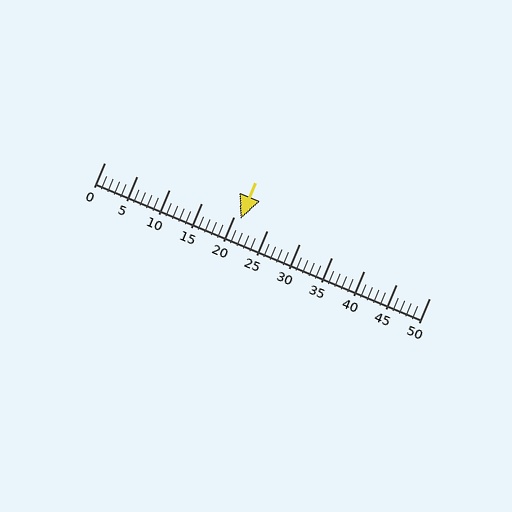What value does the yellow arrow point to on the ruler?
The yellow arrow points to approximately 21.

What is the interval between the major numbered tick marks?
The major tick marks are spaced 5 units apart.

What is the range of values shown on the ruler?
The ruler shows values from 0 to 50.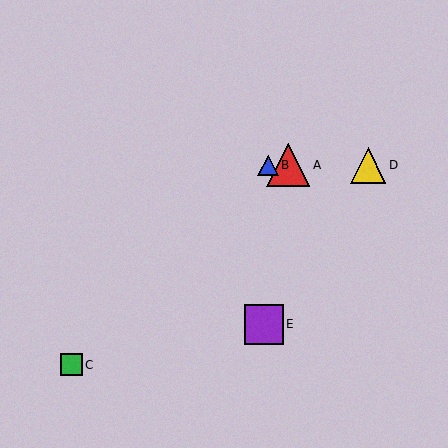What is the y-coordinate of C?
Object C is at y≈365.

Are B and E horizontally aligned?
No, B is at y≈165 and E is at y≈325.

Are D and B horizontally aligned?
Yes, both are at y≈165.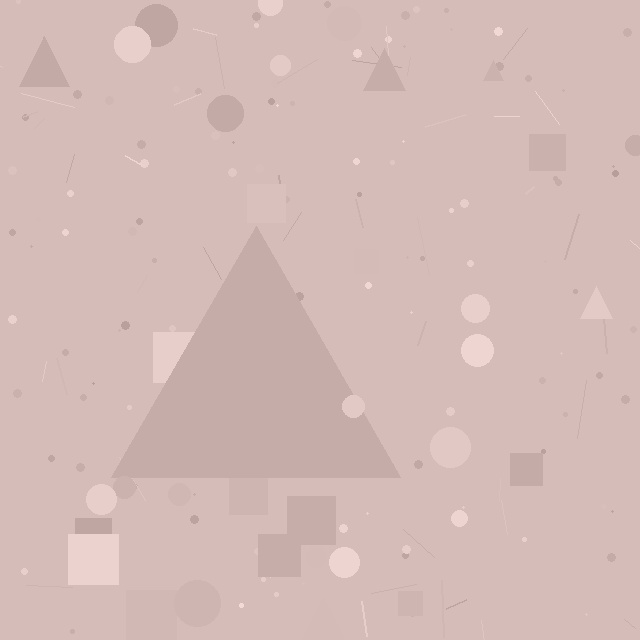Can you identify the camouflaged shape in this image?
The camouflaged shape is a triangle.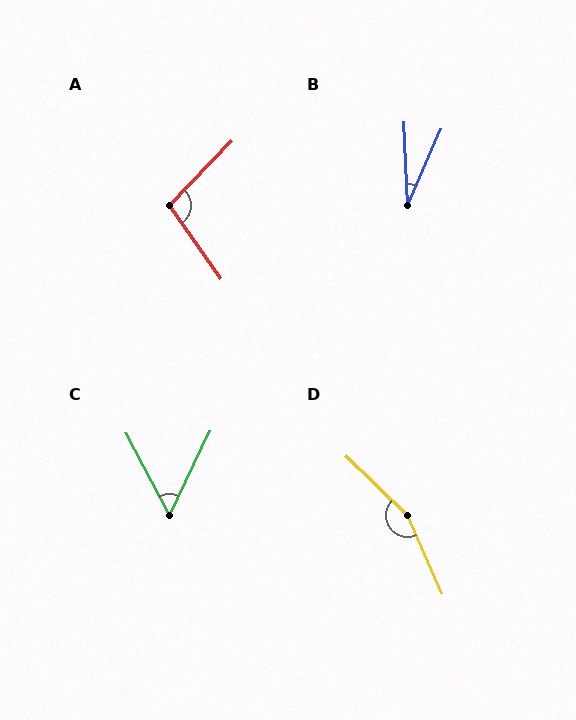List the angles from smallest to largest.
B (26°), C (53°), A (100°), D (158°).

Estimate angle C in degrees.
Approximately 53 degrees.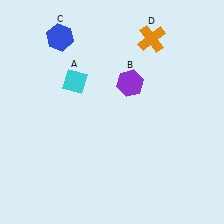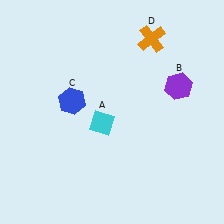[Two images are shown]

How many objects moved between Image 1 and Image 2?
3 objects moved between the two images.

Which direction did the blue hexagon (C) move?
The blue hexagon (C) moved down.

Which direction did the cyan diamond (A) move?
The cyan diamond (A) moved down.